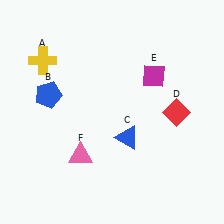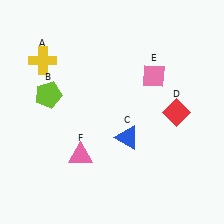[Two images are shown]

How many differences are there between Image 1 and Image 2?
There are 2 differences between the two images.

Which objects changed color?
B changed from blue to lime. E changed from magenta to pink.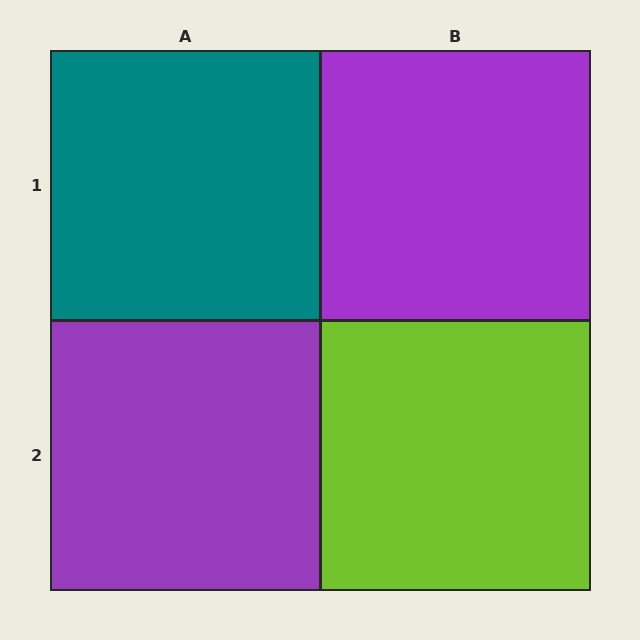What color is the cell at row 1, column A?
Teal.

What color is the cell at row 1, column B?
Purple.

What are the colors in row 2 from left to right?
Purple, lime.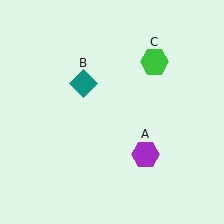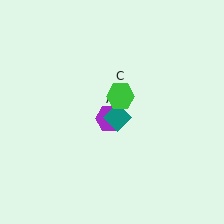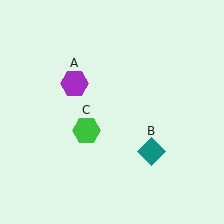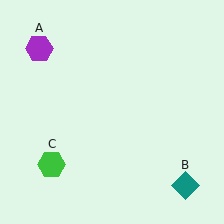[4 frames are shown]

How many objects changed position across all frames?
3 objects changed position: purple hexagon (object A), teal diamond (object B), green hexagon (object C).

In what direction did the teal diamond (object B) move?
The teal diamond (object B) moved down and to the right.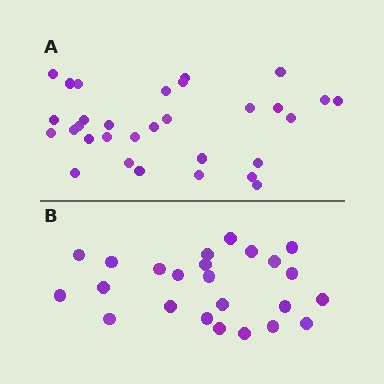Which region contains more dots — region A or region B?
Region A (the top region) has more dots.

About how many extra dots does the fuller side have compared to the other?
Region A has roughly 8 or so more dots than region B.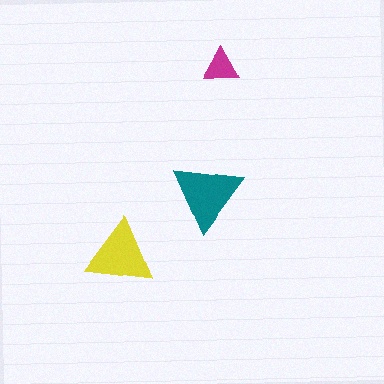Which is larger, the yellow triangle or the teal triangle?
The teal one.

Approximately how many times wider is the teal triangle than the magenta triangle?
About 2 times wider.